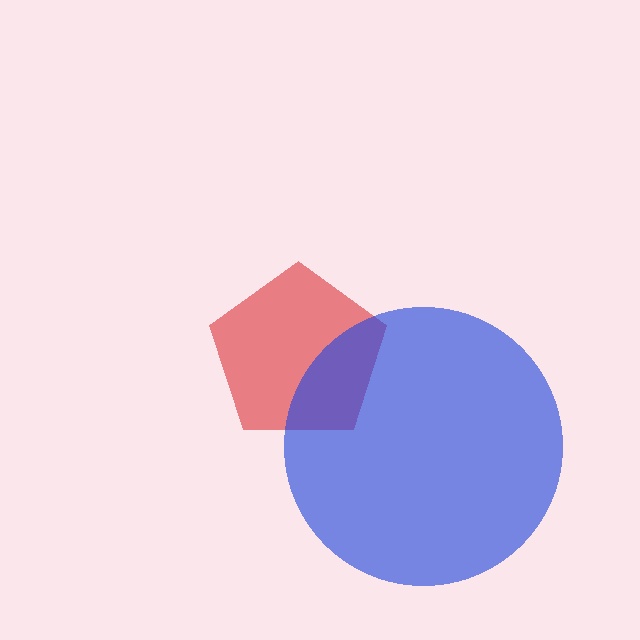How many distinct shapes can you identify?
There are 2 distinct shapes: a red pentagon, a blue circle.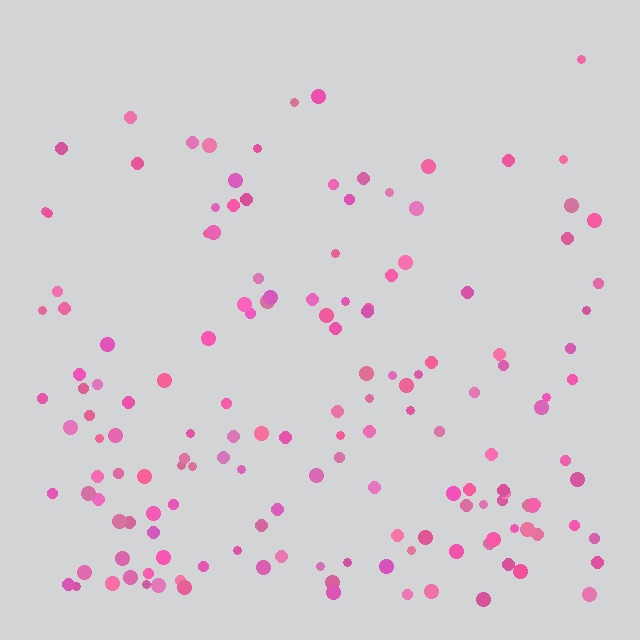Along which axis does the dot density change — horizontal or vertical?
Vertical.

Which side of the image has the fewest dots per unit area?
The top.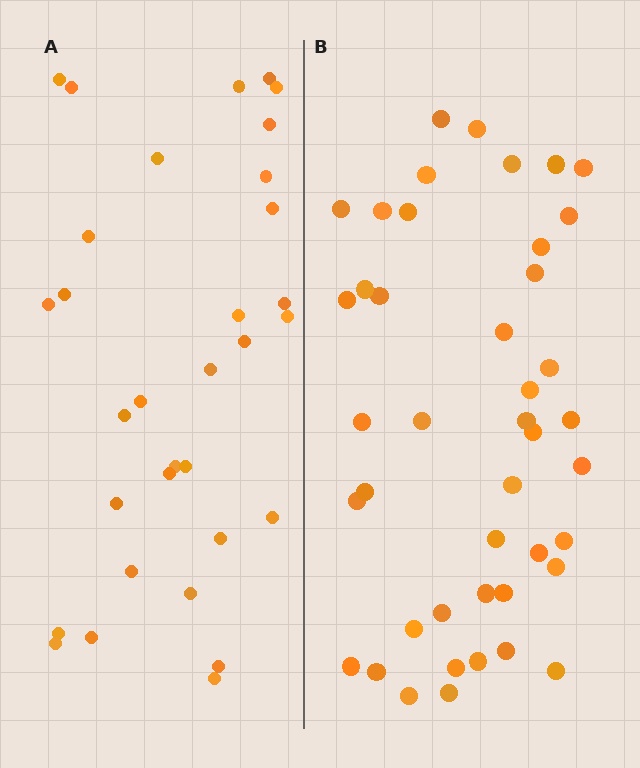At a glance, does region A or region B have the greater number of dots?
Region B (the right region) has more dots.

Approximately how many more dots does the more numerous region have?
Region B has roughly 12 or so more dots than region A.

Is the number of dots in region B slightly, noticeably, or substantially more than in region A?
Region B has noticeably more, but not dramatically so. The ratio is roughly 1.3 to 1.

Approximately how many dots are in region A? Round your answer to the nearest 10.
About 30 dots. (The exact count is 32, which rounds to 30.)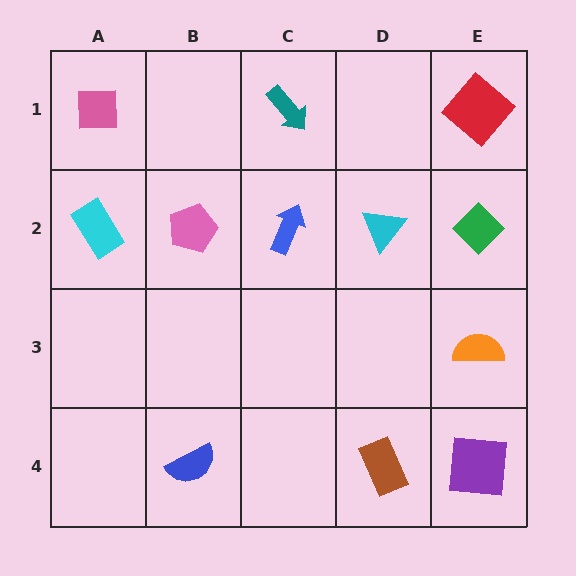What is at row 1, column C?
A teal arrow.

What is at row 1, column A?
A pink square.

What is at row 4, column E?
A purple square.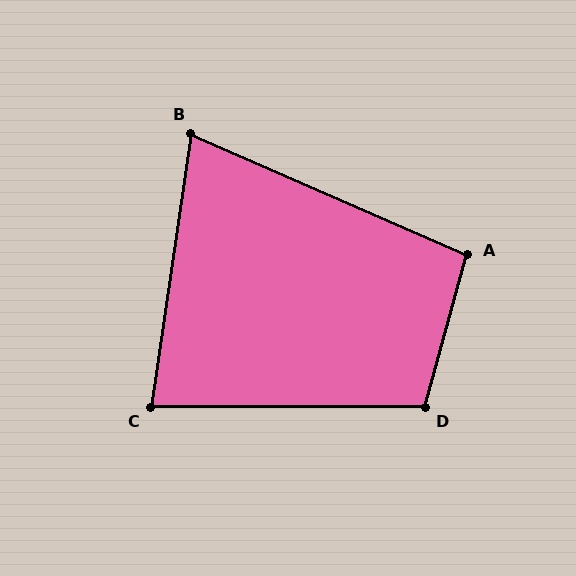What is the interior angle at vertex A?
Approximately 98 degrees (obtuse).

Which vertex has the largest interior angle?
D, at approximately 105 degrees.